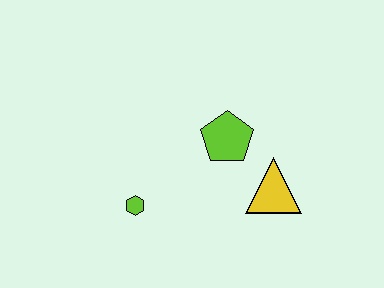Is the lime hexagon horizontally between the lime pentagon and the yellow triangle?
No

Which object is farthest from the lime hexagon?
The yellow triangle is farthest from the lime hexagon.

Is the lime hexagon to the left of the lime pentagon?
Yes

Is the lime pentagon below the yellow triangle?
No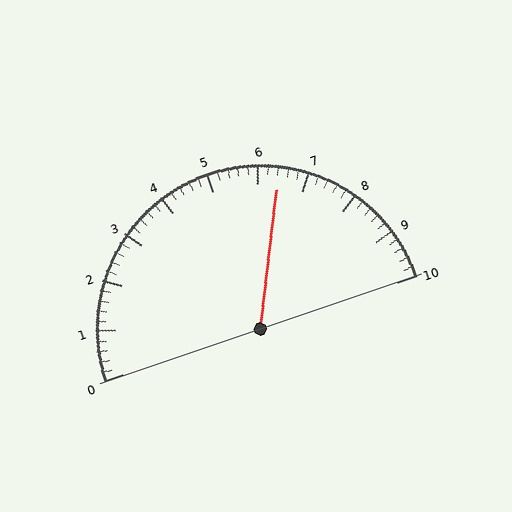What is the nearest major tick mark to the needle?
The nearest major tick mark is 6.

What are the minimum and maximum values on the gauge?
The gauge ranges from 0 to 10.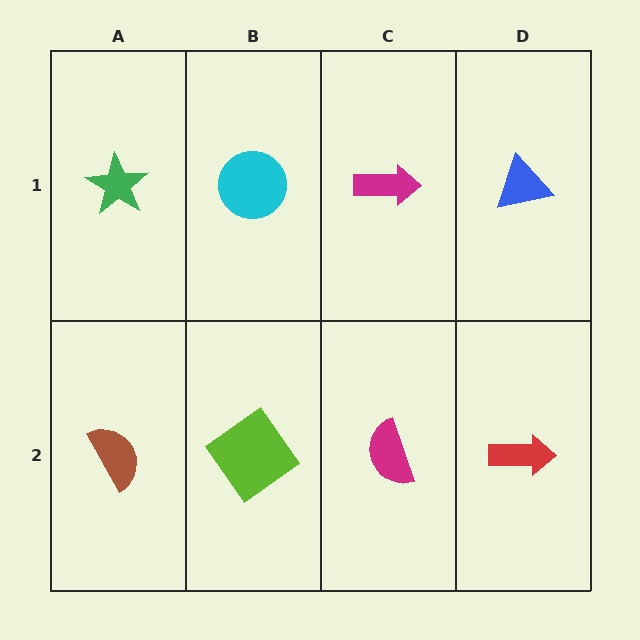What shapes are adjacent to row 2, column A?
A green star (row 1, column A), a lime diamond (row 2, column B).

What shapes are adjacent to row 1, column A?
A brown semicircle (row 2, column A), a cyan circle (row 1, column B).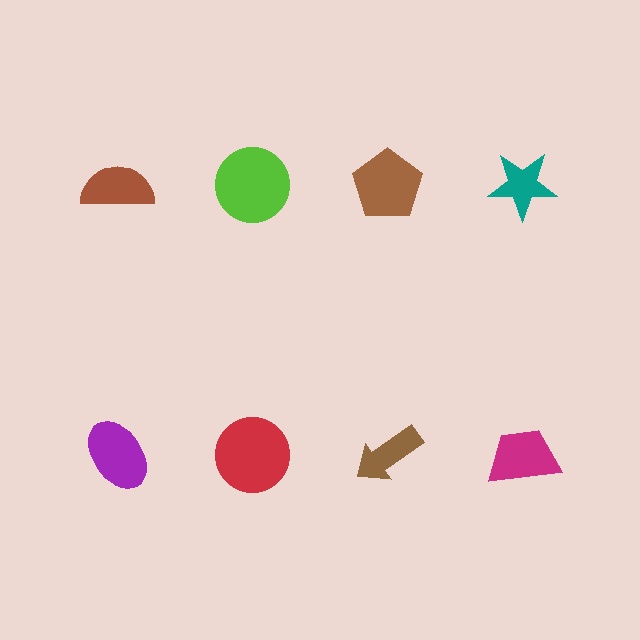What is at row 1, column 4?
A teal star.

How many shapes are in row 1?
4 shapes.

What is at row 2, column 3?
A brown arrow.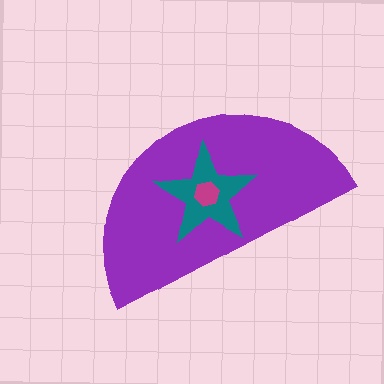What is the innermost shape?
The magenta hexagon.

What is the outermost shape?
The purple semicircle.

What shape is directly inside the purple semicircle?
The teal star.